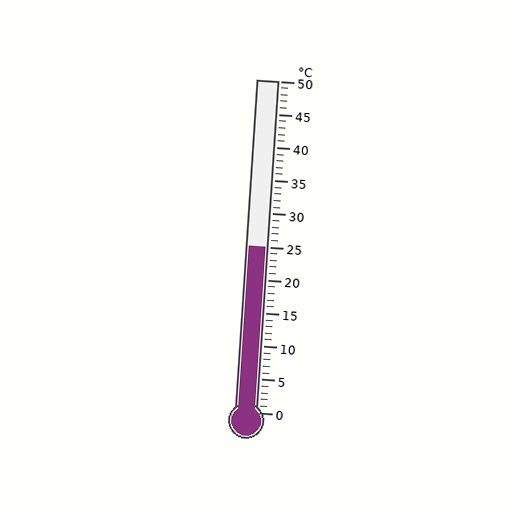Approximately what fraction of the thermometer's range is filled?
The thermometer is filled to approximately 50% of its range.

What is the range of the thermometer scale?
The thermometer scale ranges from 0°C to 50°C.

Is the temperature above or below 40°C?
The temperature is below 40°C.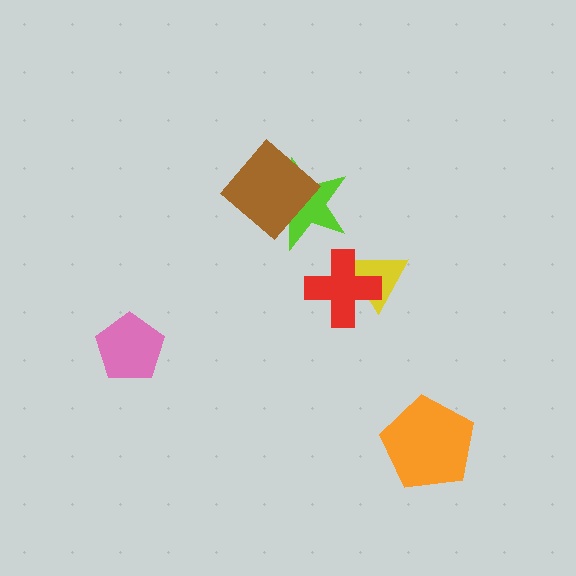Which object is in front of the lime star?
The brown diamond is in front of the lime star.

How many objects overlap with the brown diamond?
1 object overlaps with the brown diamond.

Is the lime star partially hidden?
Yes, it is partially covered by another shape.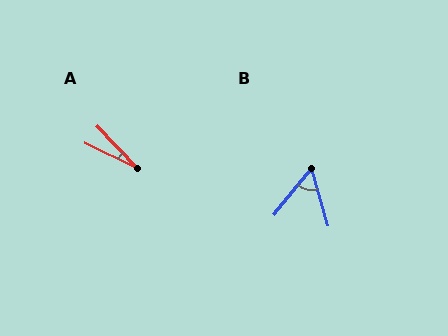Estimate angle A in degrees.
Approximately 21 degrees.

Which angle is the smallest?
A, at approximately 21 degrees.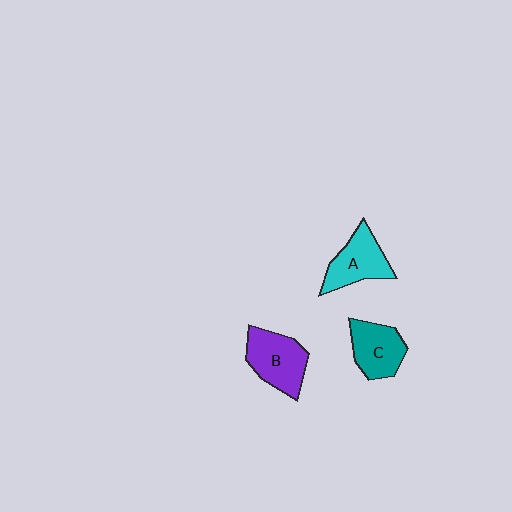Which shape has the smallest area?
Shape C (teal).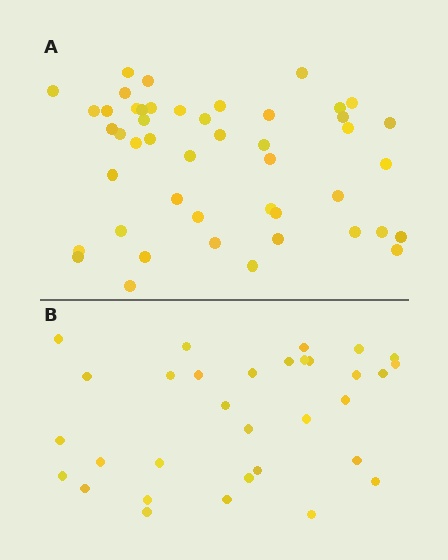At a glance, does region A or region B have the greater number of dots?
Region A (the top region) has more dots.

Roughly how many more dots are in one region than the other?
Region A has approximately 15 more dots than region B.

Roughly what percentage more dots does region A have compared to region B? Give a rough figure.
About 45% more.